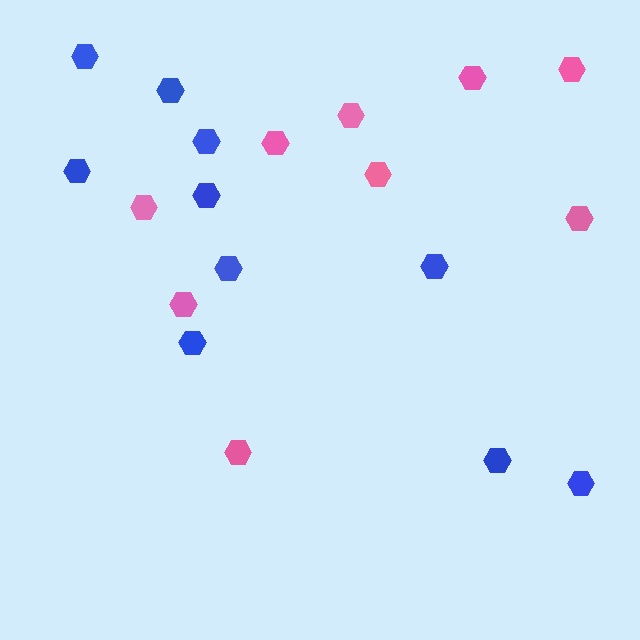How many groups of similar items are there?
There are 2 groups: one group of pink hexagons (9) and one group of blue hexagons (10).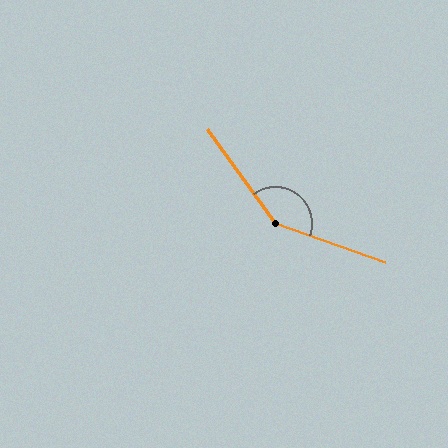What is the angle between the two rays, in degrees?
Approximately 145 degrees.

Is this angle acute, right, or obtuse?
It is obtuse.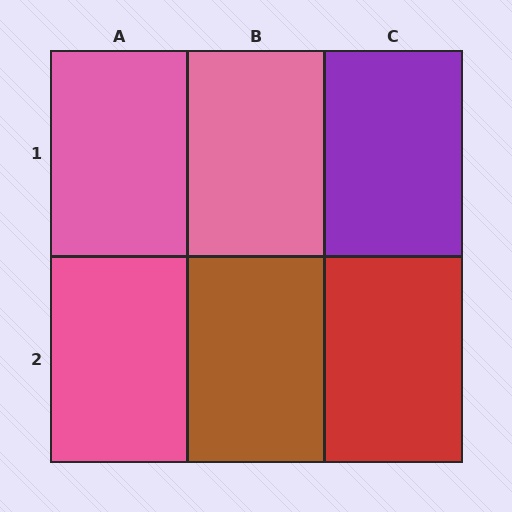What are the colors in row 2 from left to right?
Pink, brown, red.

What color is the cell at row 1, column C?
Purple.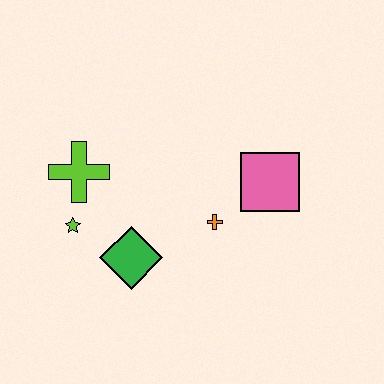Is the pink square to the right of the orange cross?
Yes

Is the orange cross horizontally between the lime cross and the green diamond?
No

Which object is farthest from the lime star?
The pink square is farthest from the lime star.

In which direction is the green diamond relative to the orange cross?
The green diamond is to the left of the orange cross.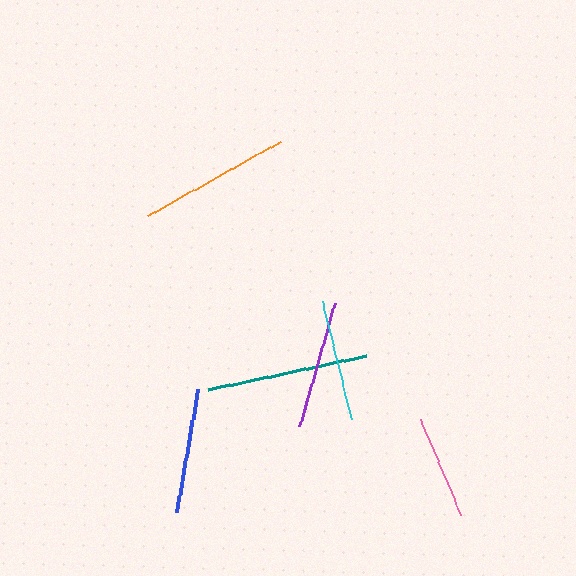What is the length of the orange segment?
The orange segment is approximately 152 pixels long.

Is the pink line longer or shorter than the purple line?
The purple line is longer than the pink line.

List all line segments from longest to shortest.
From longest to shortest: teal, orange, purple, blue, cyan, pink.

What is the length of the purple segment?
The purple segment is approximately 128 pixels long.